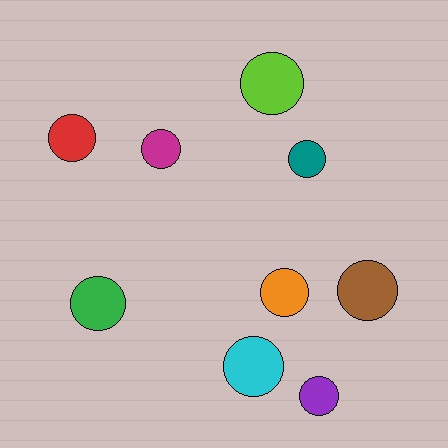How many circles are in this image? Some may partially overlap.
There are 9 circles.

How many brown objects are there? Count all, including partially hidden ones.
There is 1 brown object.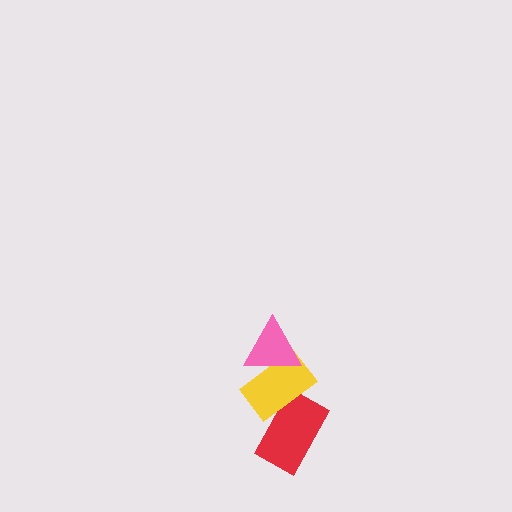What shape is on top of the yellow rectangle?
The pink triangle is on top of the yellow rectangle.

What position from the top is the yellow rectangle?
The yellow rectangle is 2nd from the top.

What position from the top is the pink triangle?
The pink triangle is 1st from the top.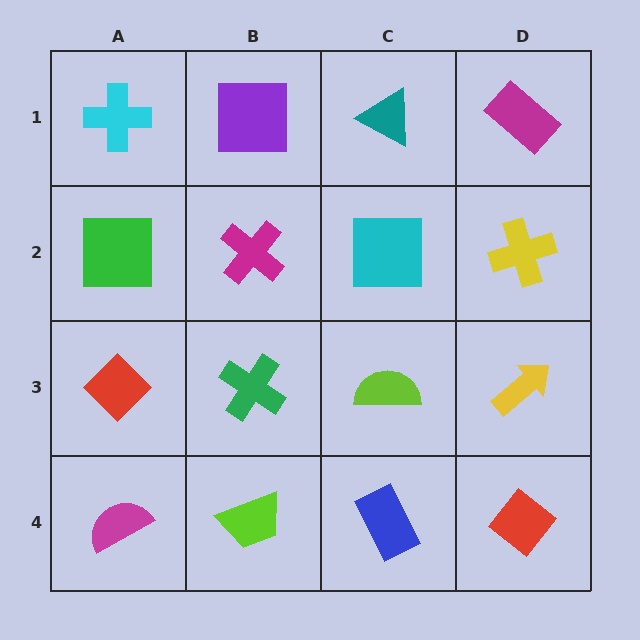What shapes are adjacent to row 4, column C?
A lime semicircle (row 3, column C), a lime trapezoid (row 4, column B), a red diamond (row 4, column D).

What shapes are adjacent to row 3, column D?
A yellow cross (row 2, column D), a red diamond (row 4, column D), a lime semicircle (row 3, column C).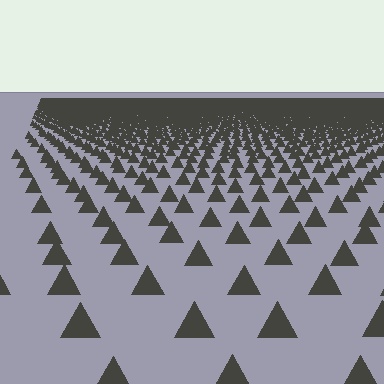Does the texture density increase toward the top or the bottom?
Density increases toward the top.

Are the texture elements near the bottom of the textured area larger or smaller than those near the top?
Larger. Near the bottom, elements are closer to the viewer and appear at a bigger on-screen size.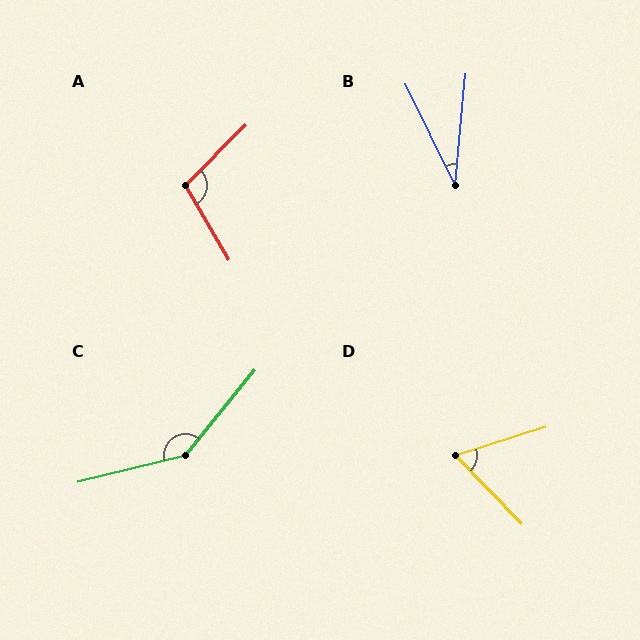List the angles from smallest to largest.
B (31°), D (63°), A (104°), C (143°).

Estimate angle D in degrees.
Approximately 63 degrees.